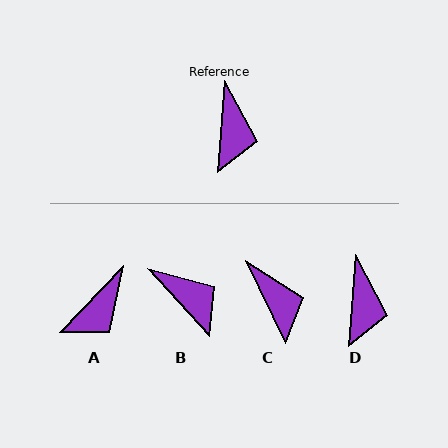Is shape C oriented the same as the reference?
No, it is off by about 30 degrees.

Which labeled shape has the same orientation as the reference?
D.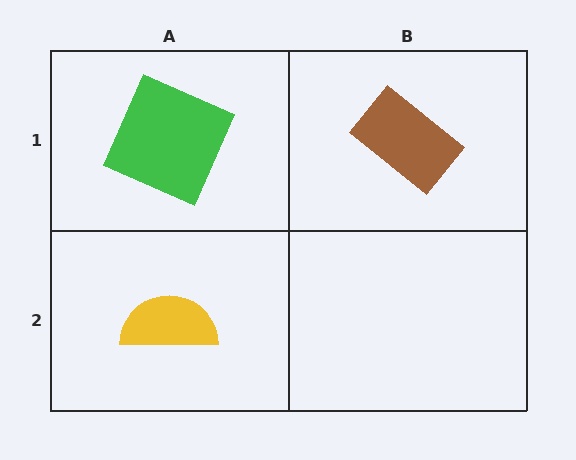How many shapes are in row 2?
1 shape.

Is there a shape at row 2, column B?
No, that cell is empty.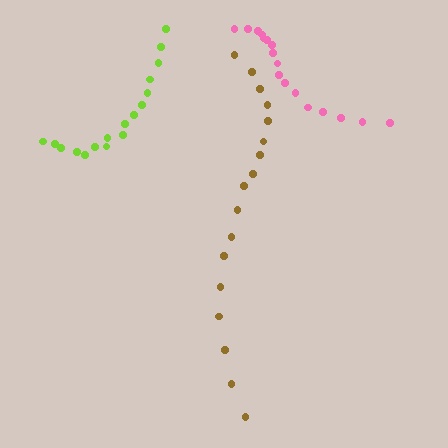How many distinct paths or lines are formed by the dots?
There are 3 distinct paths.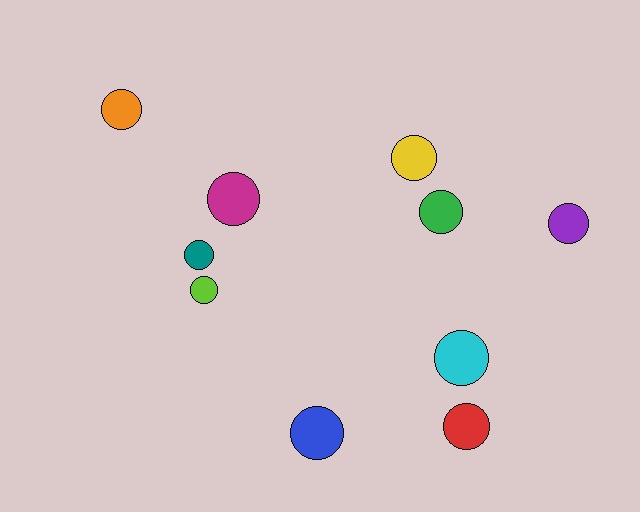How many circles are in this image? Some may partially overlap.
There are 10 circles.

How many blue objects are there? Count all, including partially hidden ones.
There is 1 blue object.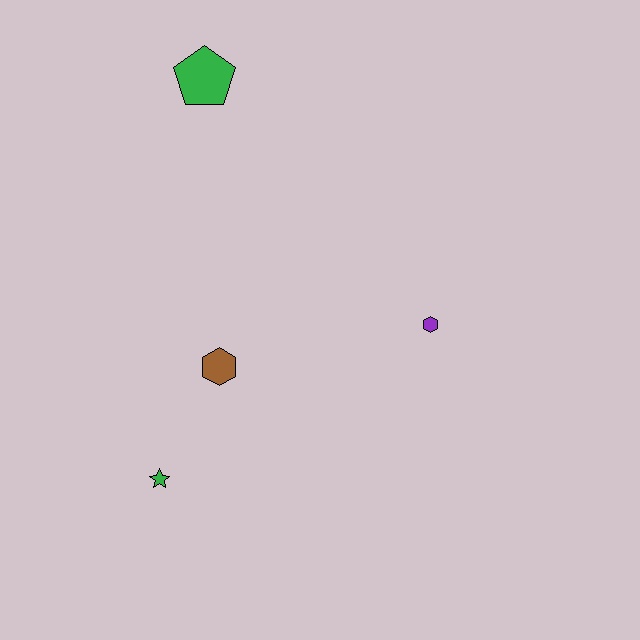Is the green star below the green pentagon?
Yes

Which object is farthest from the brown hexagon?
The green pentagon is farthest from the brown hexagon.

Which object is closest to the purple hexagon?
The brown hexagon is closest to the purple hexagon.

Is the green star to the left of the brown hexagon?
Yes